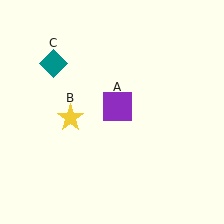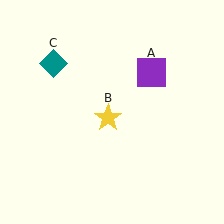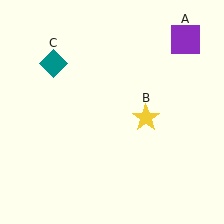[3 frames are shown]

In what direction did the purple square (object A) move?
The purple square (object A) moved up and to the right.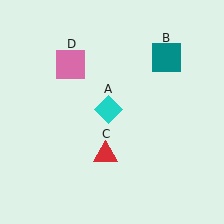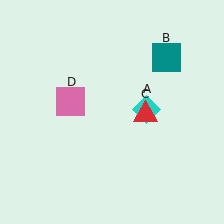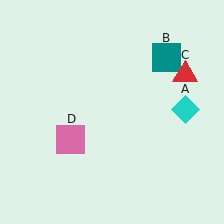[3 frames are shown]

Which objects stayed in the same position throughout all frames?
Teal square (object B) remained stationary.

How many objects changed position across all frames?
3 objects changed position: cyan diamond (object A), red triangle (object C), pink square (object D).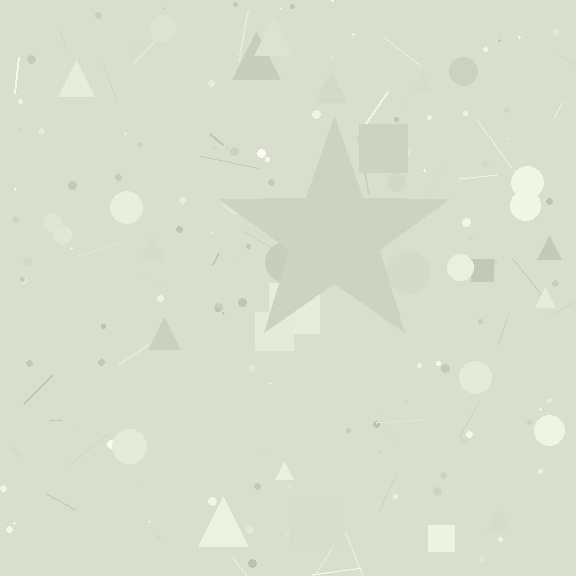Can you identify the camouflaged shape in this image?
The camouflaged shape is a star.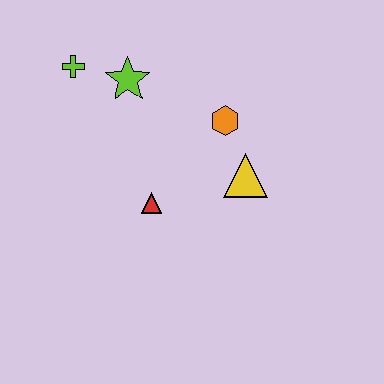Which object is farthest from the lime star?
The yellow triangle is farthest from the lime star.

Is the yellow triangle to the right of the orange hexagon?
Yes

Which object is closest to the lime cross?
The lime star is closest to the lime cross.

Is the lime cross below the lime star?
No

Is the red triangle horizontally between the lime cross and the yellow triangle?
Yes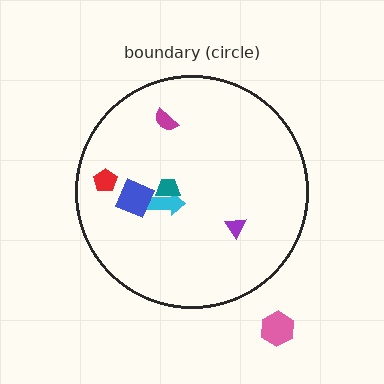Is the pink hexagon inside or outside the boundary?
Outside.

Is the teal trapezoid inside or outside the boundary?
Inside.